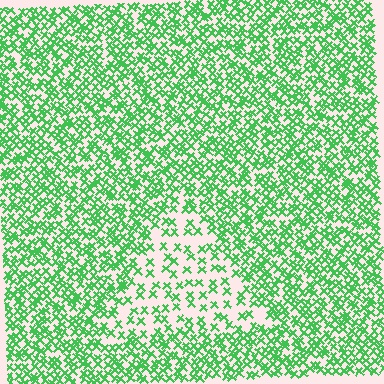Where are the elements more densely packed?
The elements are more densely packed outside the triangle boundary.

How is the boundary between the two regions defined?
The boundary is defined by a change in element density (approximately 2.3x ratio). All elements are the same color, size, and shape.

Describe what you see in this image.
The image contains small green elements arranged at two different densities. A triangle-shaped region is visible where the elements are less densely packed than the surrounding area.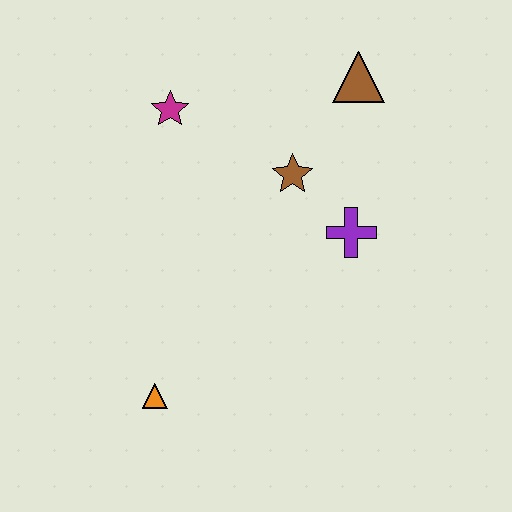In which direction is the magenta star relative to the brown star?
The magenta star is to the left of the brown star.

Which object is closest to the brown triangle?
The brown star is closest to the brown triangle.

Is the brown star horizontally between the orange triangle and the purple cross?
Yes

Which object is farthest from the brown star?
The orange triangle is farthest from the brown star.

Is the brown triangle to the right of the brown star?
Yes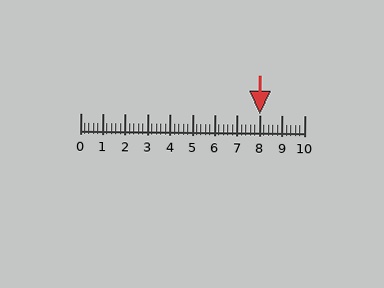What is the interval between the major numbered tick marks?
The major tick marks are spaced 1 units apart.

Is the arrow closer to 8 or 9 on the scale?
The arrow is closer to 8.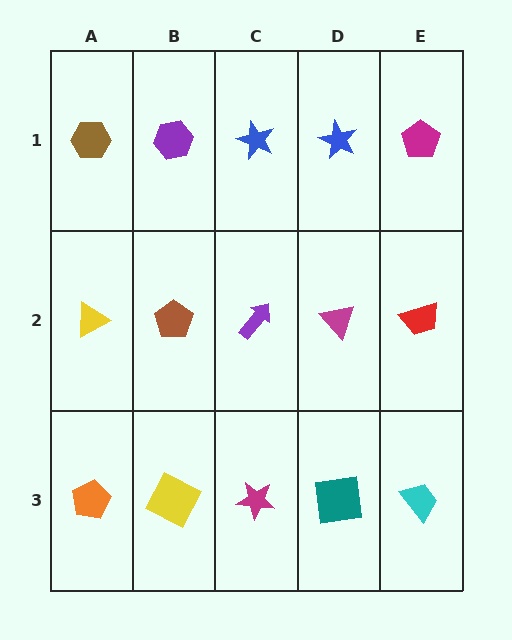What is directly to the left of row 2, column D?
A purple arrow.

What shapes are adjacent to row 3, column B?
A brown pentagon (row 2, column B), an orange pentagon (row 3, column A), a magenta star (row 3, column C).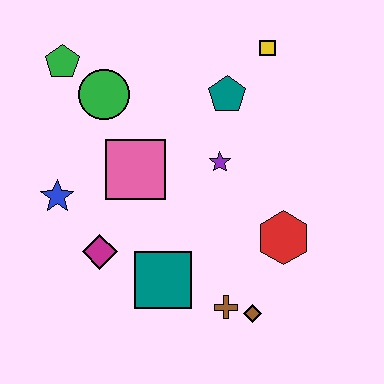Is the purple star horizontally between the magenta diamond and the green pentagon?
No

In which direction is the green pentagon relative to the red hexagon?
The green pentagon is to the left of the red hexagon.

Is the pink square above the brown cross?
Yes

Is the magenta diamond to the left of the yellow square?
Yes